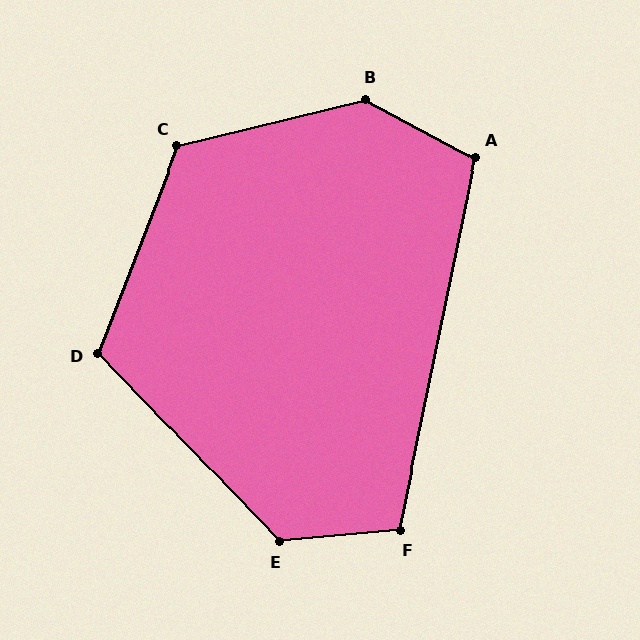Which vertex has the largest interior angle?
B, at approximately 138 degrees.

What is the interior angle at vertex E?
Approximately 129 degrees (obtuse).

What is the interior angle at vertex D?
Approximately 115 degrees (obtuse).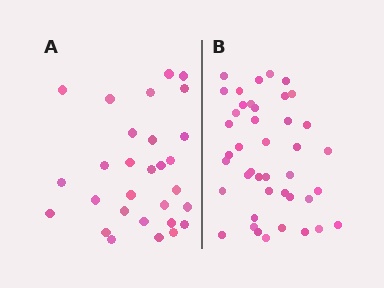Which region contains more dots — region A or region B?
Region B (the right region) has more dots.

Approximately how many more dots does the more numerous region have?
Region B has approximately 15 more dots than region A.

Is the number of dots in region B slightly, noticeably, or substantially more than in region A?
Region B has noticeably more, but not dramatically so. The ratio is roughly 1.4 to 1.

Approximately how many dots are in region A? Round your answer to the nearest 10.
About 30 dots. (The exact count is 29, which rounds to 30.)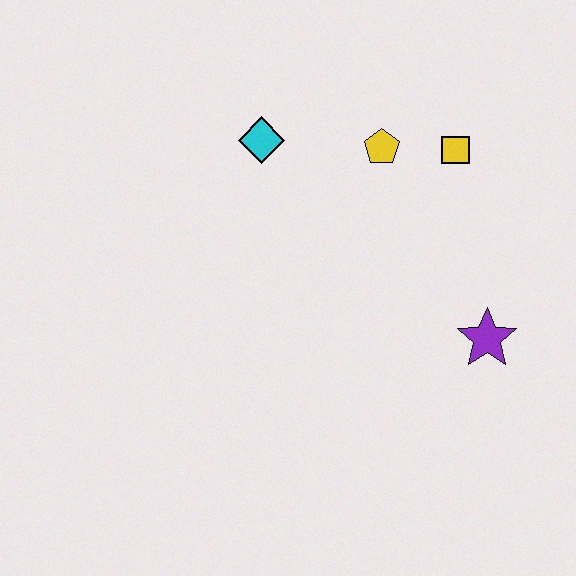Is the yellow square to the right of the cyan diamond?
Yes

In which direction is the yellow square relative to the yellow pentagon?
The yellow square is to the right of the yellow pentagon.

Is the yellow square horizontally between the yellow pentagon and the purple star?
Yes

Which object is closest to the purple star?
The yellow square is closest to the purple star.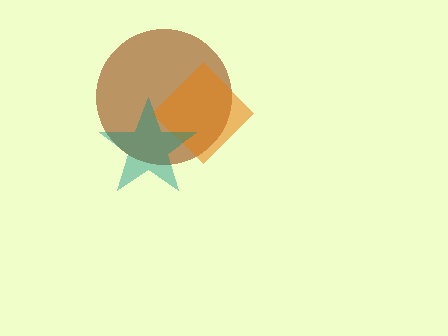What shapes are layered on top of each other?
The layered shapes are: a brown circle, an orange diamond, a teal star.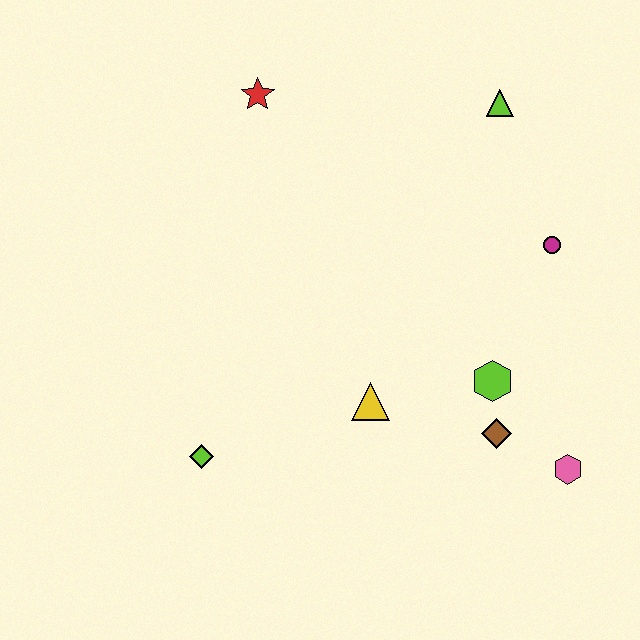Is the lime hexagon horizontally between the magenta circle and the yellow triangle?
Yes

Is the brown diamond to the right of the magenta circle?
No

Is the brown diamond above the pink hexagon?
Yes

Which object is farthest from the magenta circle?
The lime diamond is farthest from the magenta circle.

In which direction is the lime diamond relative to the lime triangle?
The lime diamond is below the lime triangle.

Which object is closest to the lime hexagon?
The brown diamond is closest to the lime hexagon.